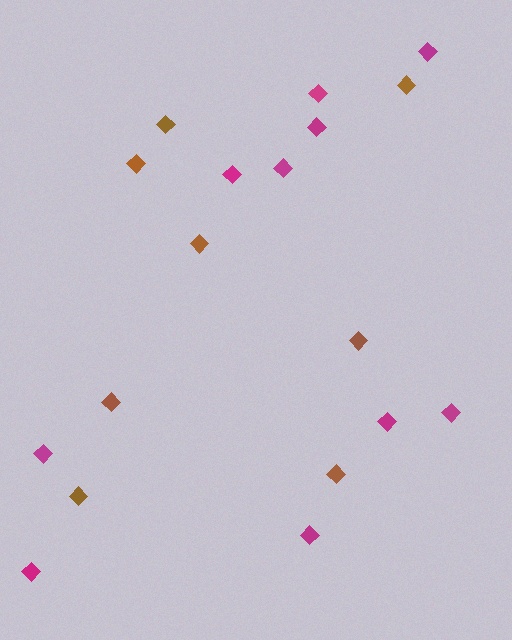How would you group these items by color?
There are 2 groups: one group of magenta diamonds (10) and one group of brown diamonds (8).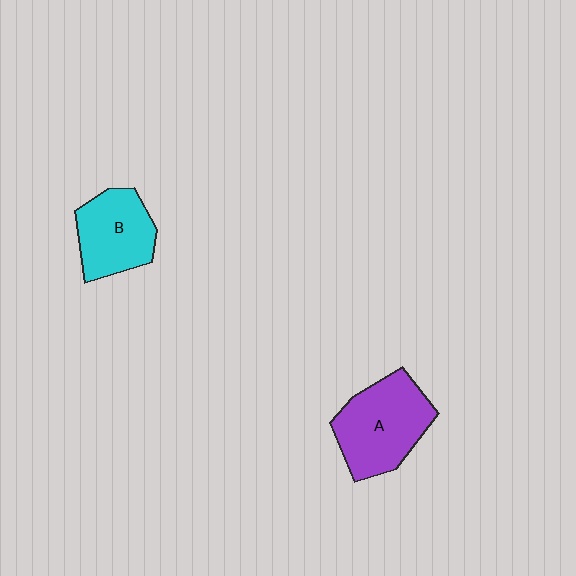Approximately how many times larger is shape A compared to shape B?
Approximately 1.3 times.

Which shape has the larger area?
Shape A (purple).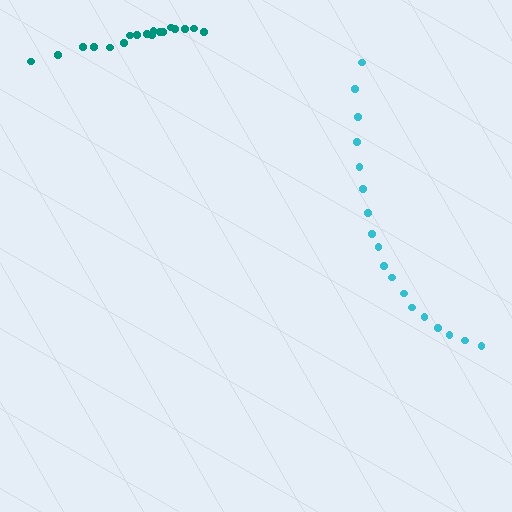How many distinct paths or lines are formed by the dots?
There are 2 distinct paths.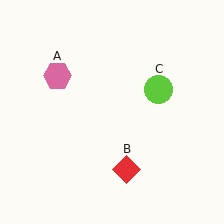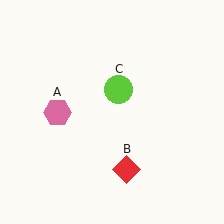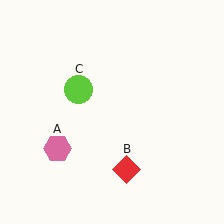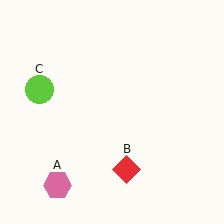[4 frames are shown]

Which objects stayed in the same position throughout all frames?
Red diamond (object B) remained stationary.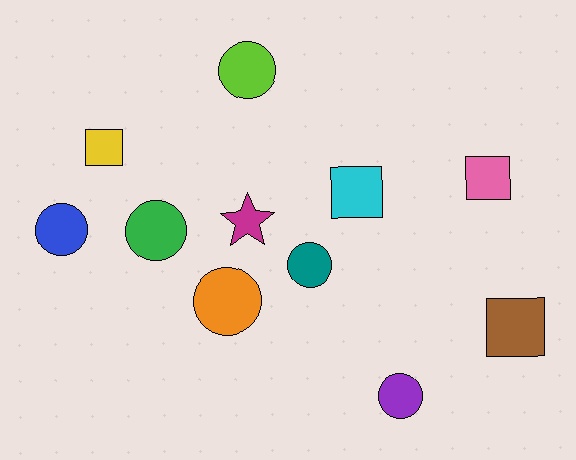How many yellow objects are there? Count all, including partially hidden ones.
There is 1 yellow object.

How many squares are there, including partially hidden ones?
There are 4 squares.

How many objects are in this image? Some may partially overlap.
There are 11 objects.